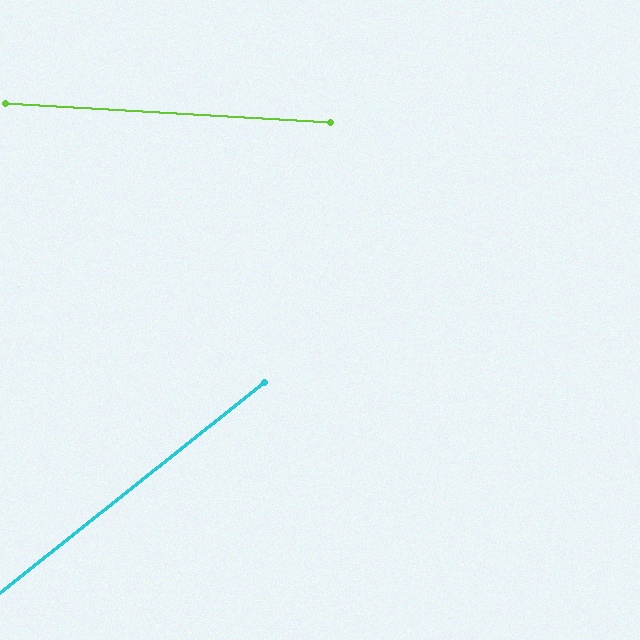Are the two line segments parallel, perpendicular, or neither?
Neither parallel nor perpendicular — they differ by about 42°.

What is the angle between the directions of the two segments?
Approximately 42 degrees.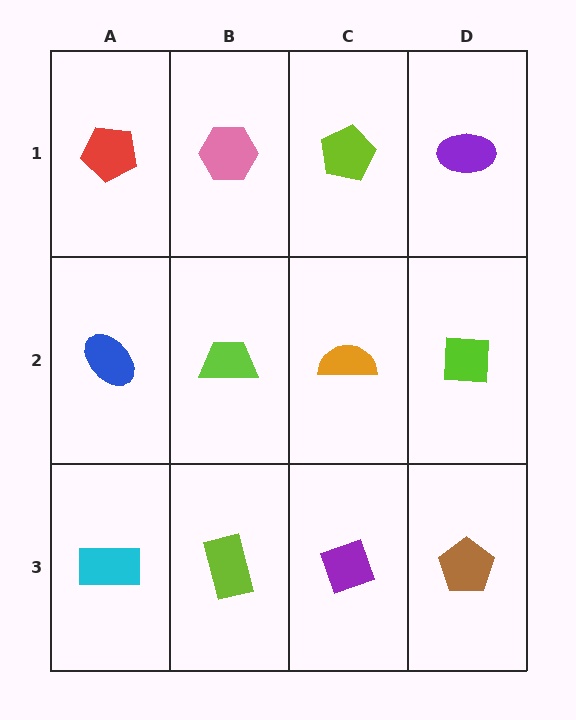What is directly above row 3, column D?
A lime square.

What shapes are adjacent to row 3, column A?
A blue ellipse (row 2, column A), a lime rectangle (row 3, column B).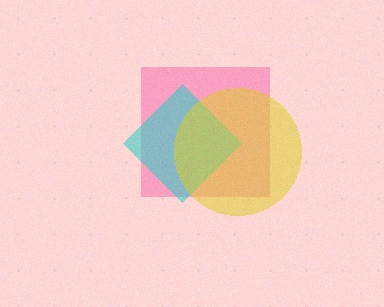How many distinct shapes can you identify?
There are 3 distinct shapes: a pink square, a cyan diamond, a yellow circle.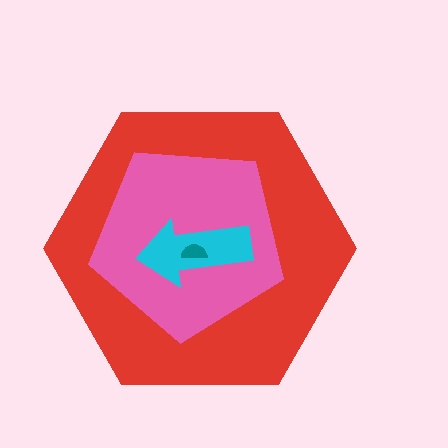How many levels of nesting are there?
4.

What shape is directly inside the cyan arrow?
The teal semicircle.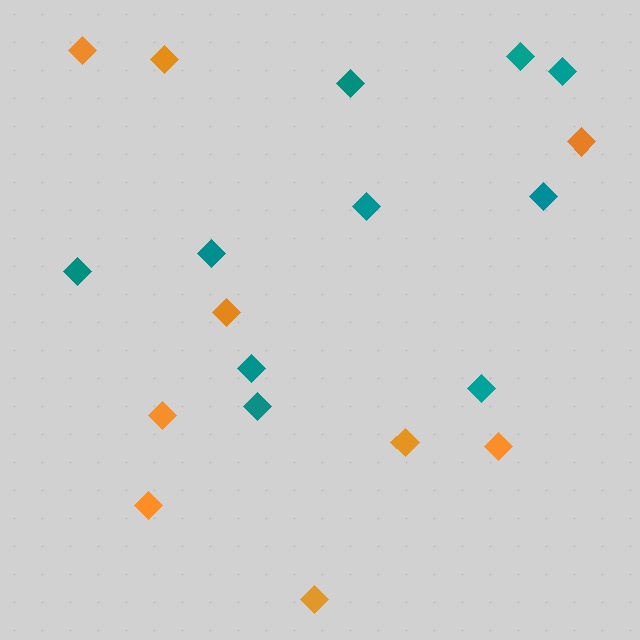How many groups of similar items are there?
There are 2 groups: one group of orange diamonds (9) and one group of teal diamonds (10).